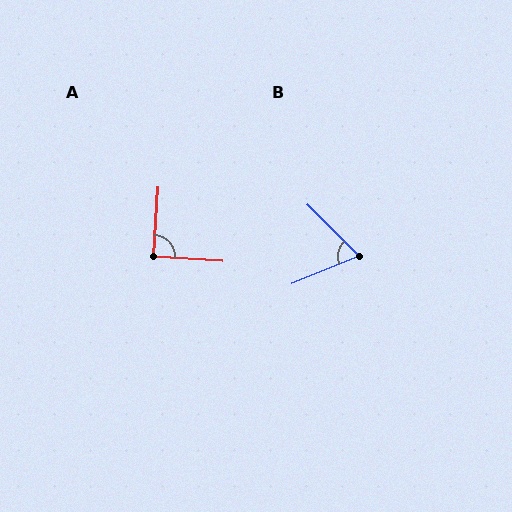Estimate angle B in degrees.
Approximately 68 degrees.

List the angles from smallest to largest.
B (68°), A (90°).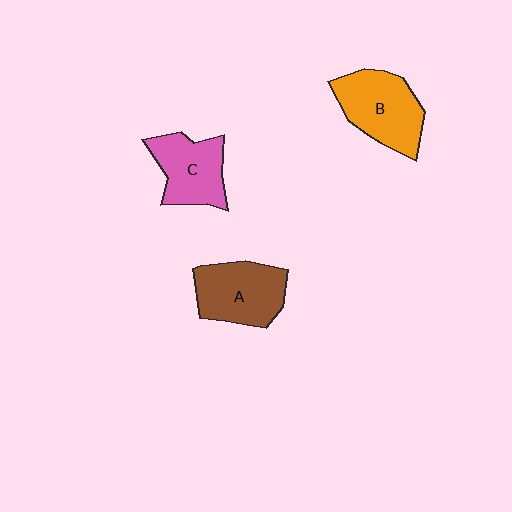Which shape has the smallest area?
Shape C (pink).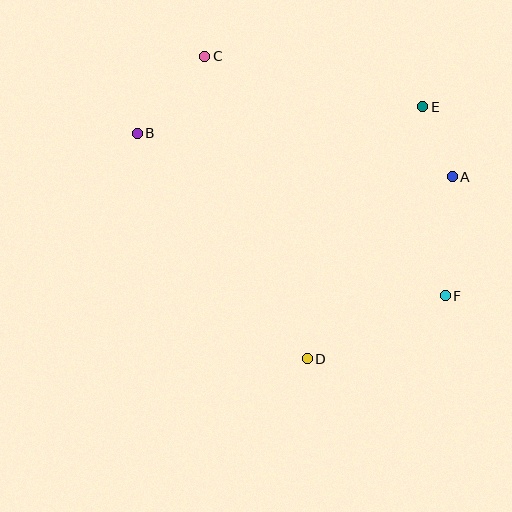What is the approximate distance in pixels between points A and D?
The distance between A and D is approximately 233 pixels.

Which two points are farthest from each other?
Points B and F are farthest from each other.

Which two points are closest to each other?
Points A and E are closest to each other.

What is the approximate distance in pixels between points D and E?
The distance between D and E is approximately 277 pixels.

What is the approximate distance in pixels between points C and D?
The distance between C and D is approximately 320 pixels.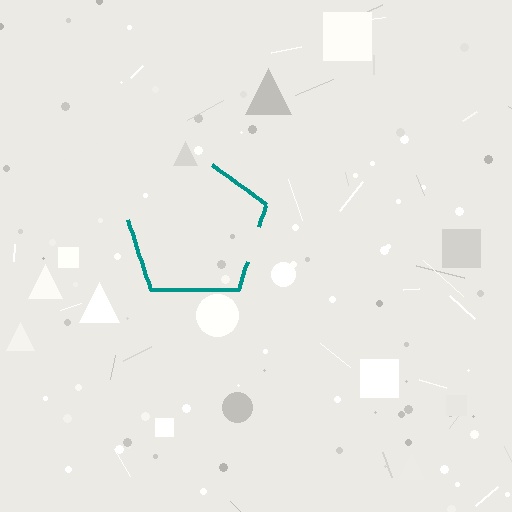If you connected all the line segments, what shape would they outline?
They would outline a pentagon.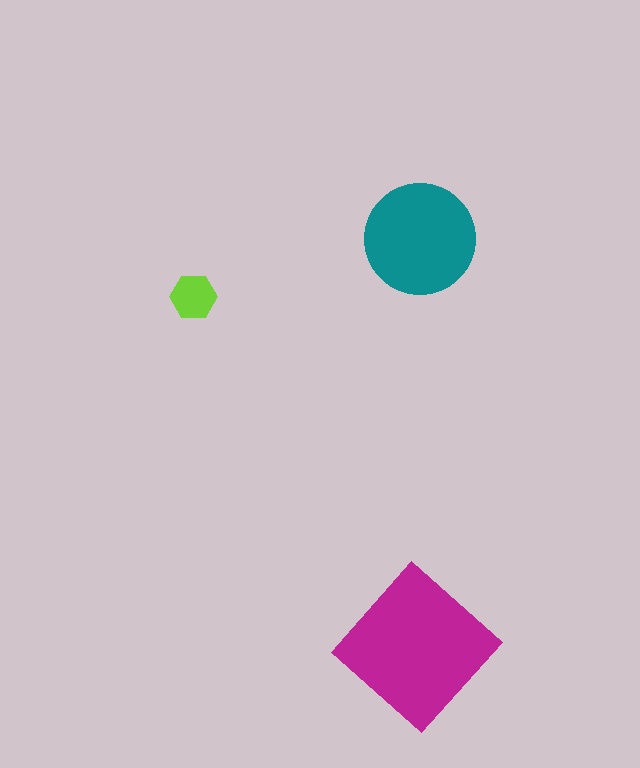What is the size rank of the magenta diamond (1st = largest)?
1st.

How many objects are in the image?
There are 3 objects in the image.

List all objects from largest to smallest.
The magenta diamond, the teal circle, the lime hexagon.